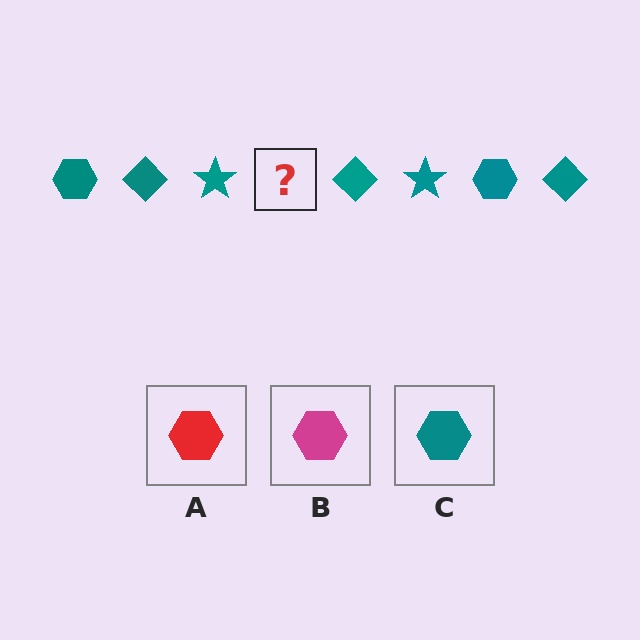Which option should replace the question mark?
Option C.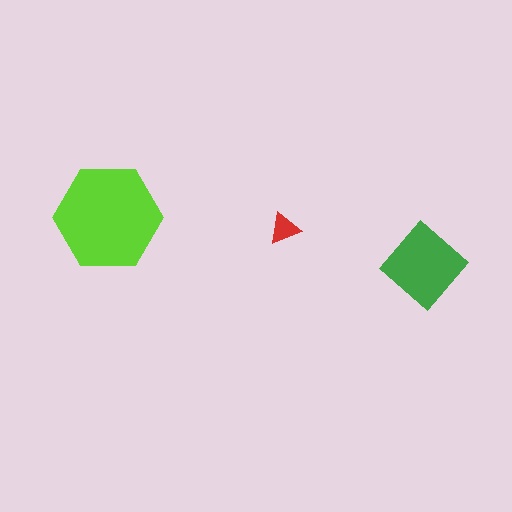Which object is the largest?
The lime hexagon.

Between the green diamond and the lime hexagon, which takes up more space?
The lime hexagon.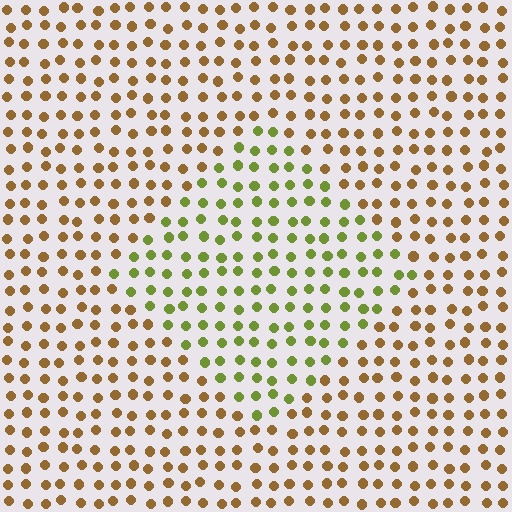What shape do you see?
I see a diamond.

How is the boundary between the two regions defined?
The boundary is defined purely by a slight shift in hue (about 49 degrees). Spacing, size, and orientation are identical on both sides.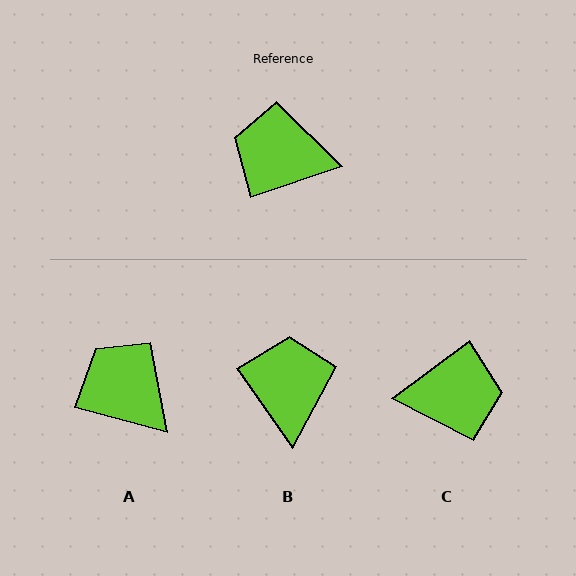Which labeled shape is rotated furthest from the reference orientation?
C, about 162 degrees away.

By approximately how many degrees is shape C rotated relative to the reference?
Approximately 162 degrees clockwise.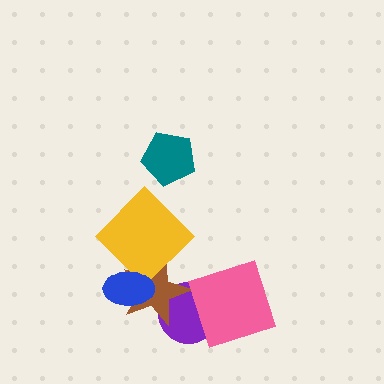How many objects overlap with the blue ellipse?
2 objects overlap with the blue ellipse.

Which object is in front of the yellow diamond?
The blue ellipse is in front of the yellow diamond.